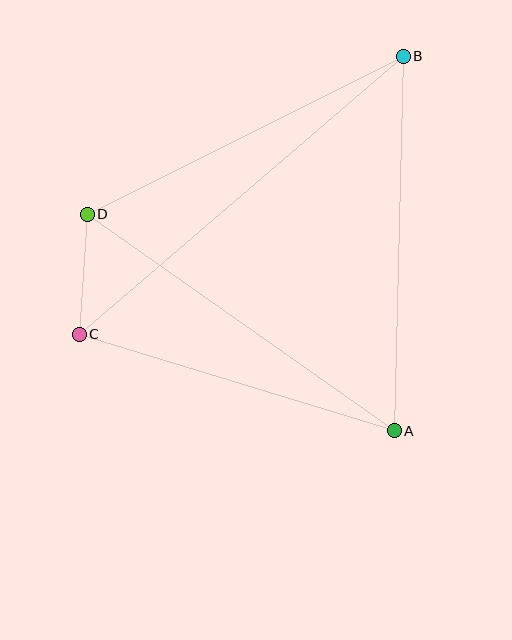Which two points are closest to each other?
Points C and D are closest to each other.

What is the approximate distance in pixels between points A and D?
The distance between A and D is approximately 376 pixels.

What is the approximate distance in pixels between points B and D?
The distance between B and D is approximately 354 pixels.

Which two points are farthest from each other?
Points B and C are farthest from each other.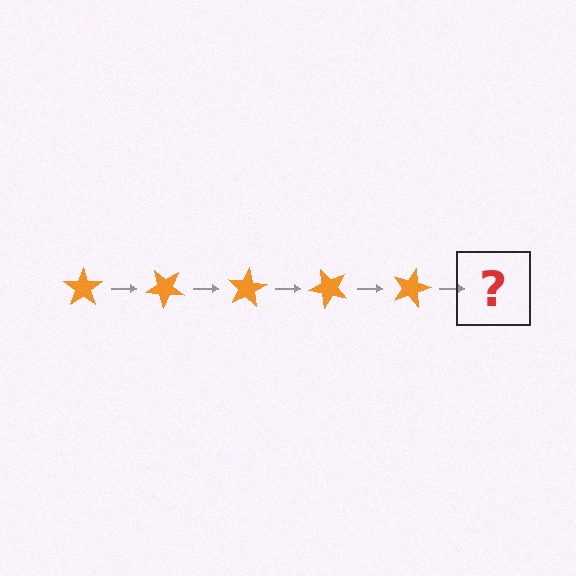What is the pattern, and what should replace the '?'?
The pattern is that the star rotates 40 degrees each step. The '?' should be an orange star rotated 200 degrees.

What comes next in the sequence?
The next element should be an orange star rotated 200 degrees.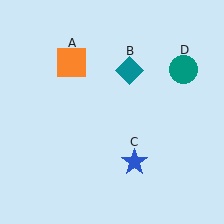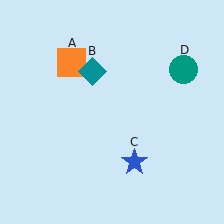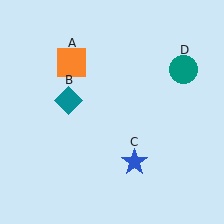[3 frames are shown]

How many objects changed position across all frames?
1 object changed position: teal diamond (object B).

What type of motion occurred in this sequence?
The teal diamond (object B) rotated counterclockwise around the center of the scene.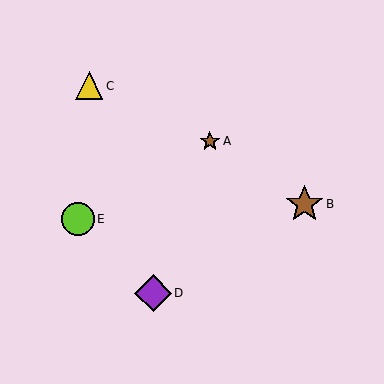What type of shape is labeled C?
Shape C is a yellow triangle.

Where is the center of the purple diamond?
The center of the purple diamond is at (153, 293).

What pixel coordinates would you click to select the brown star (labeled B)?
Click at (304, 204) to select the brown star B.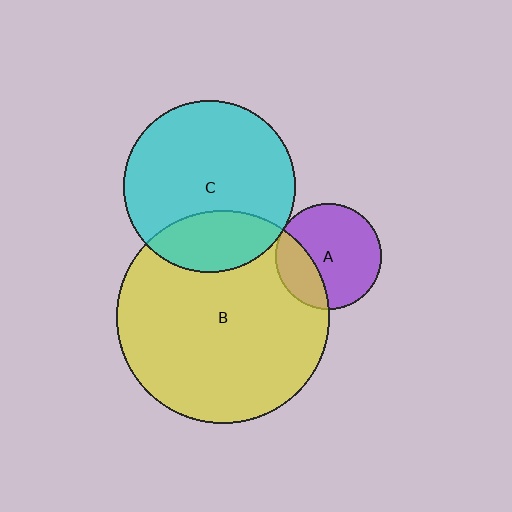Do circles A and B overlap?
Yes.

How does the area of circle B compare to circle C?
Approximately 1.5 times.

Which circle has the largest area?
Circle B (yellow).